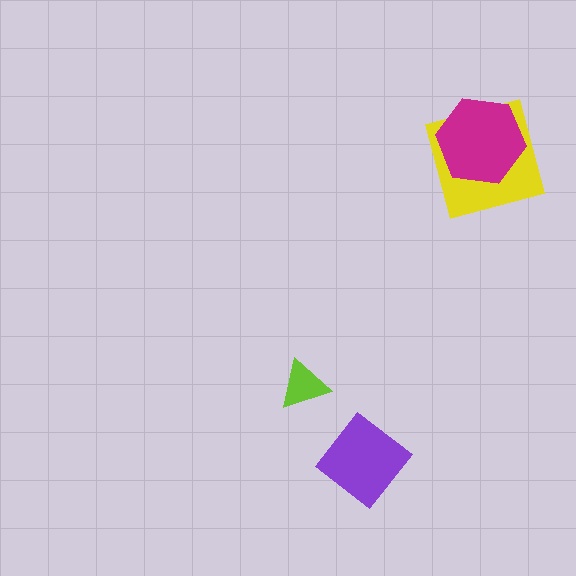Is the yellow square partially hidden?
Yes, it is partially covered by another shape.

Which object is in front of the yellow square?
The magenta hexagon is in front of the yellow square.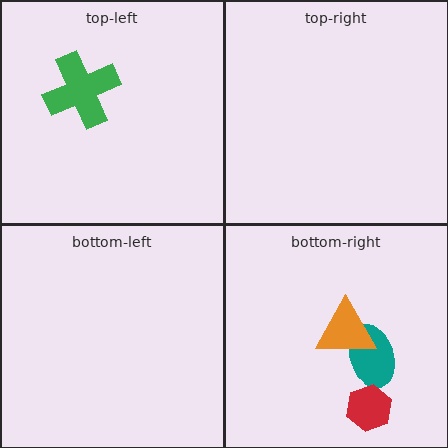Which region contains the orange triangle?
The bottom-right region.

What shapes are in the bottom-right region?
The teal ellipse, the orange triangle, the red hexagon.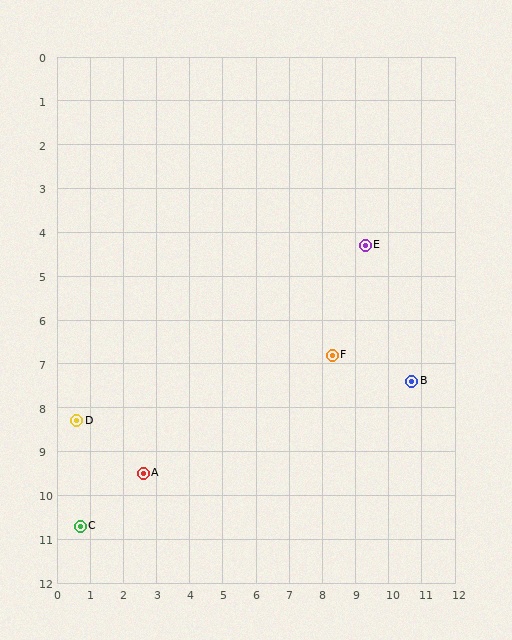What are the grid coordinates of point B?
Point B is at approximately (10.7, 7.4).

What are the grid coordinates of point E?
Point E is at approximately (9.3, 4.3).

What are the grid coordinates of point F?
Point F is at approximately (8.3, 6.8).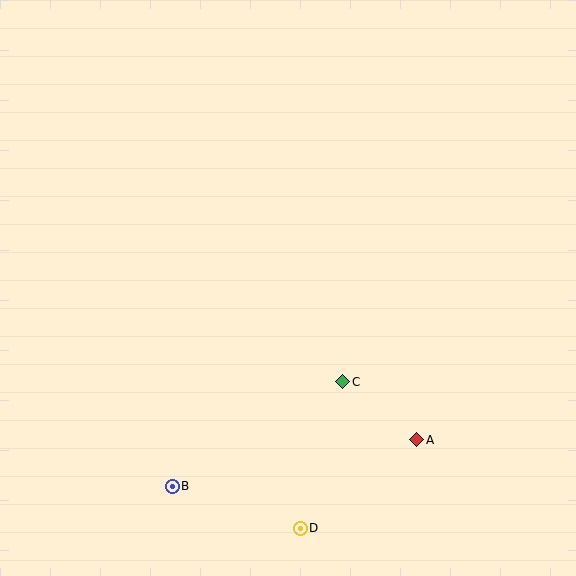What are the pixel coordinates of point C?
Point C is at (342, 382).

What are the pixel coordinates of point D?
Point D is at (300, 528).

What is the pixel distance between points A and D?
The distance between A and D is 146 pixels.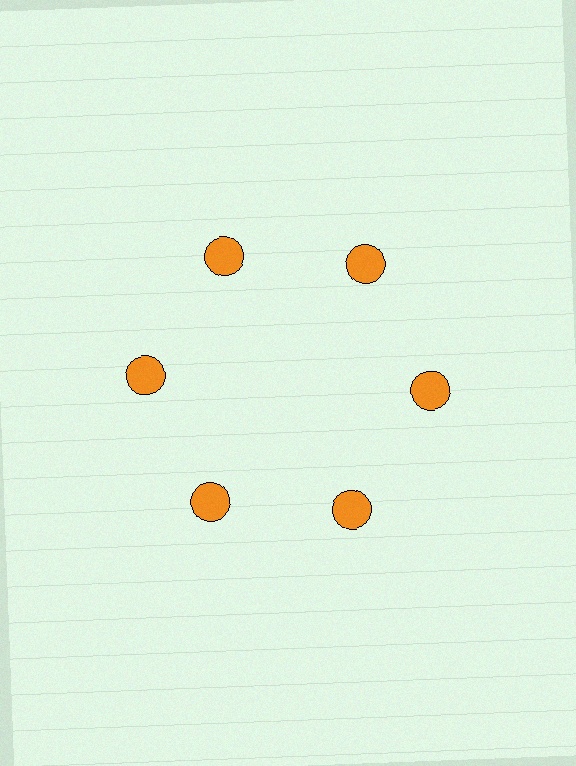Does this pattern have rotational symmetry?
Yes, this pattern has 6-fold rotational symmetry. It looks the same after rotating 60 degrees around the center.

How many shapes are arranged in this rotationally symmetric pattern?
There are 6 shapes, arranged in 6 groups of 1.